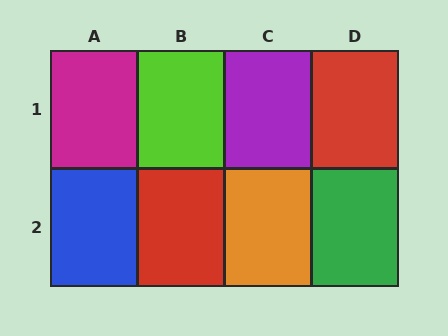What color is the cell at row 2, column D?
Green.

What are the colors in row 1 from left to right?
Magenta, lime, purple, red.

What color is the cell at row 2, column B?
Red.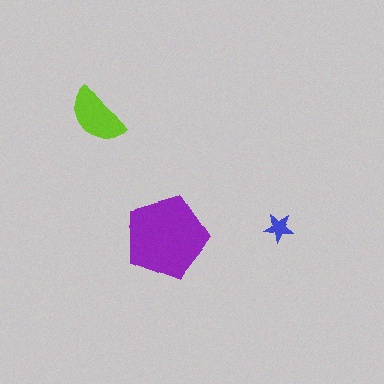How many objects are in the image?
There are 3 objects in the image.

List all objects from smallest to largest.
The blue star, the lime semicircle, the purple pentagon.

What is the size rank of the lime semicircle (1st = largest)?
2nd.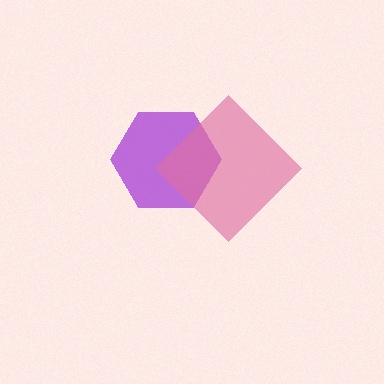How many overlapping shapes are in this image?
There are 2 overlapping shapes in the image.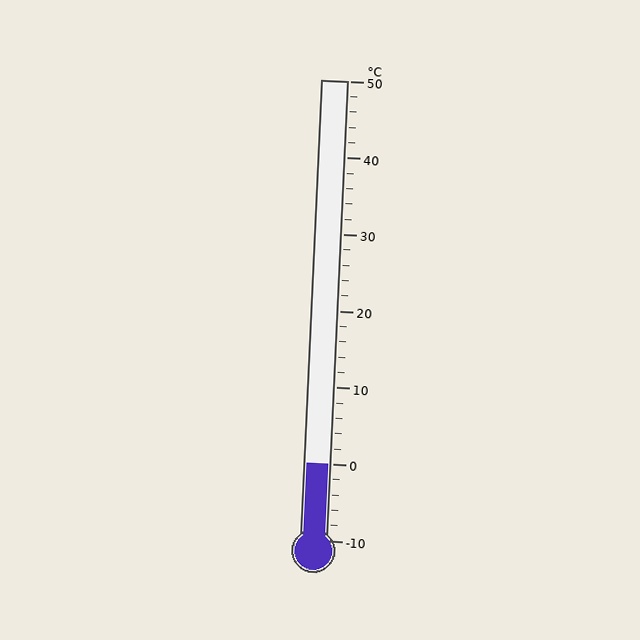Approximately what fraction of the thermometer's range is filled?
The thermometer is filled to approximately 15% of its range.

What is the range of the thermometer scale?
The thermometer scale ranges from -10°C to 50°C.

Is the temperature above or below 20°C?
The temperature is below 20°C.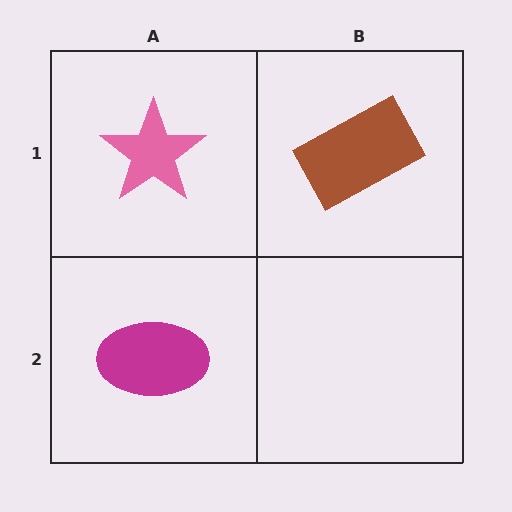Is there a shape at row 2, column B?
No, that cell is empty.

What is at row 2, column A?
A magenta ellipse.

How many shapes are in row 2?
1 shape.